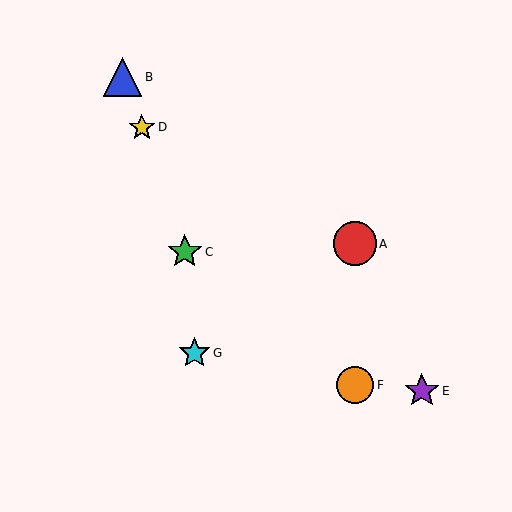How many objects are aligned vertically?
2 objects (A, F) are aligned vertically.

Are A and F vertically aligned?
Yes, both are at x≈355.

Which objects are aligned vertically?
Objects A, F are aligned vertically.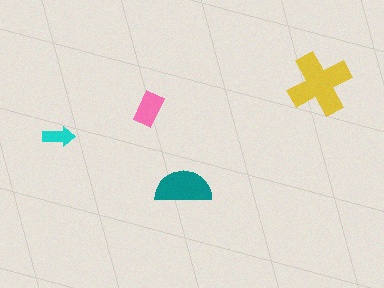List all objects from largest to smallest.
The yellow cross, the teal semicircle, the pink rectangle, the cyan arrow.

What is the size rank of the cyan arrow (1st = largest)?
4th.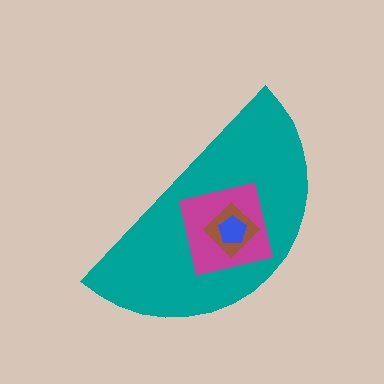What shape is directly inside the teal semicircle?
The magenta square.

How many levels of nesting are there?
4.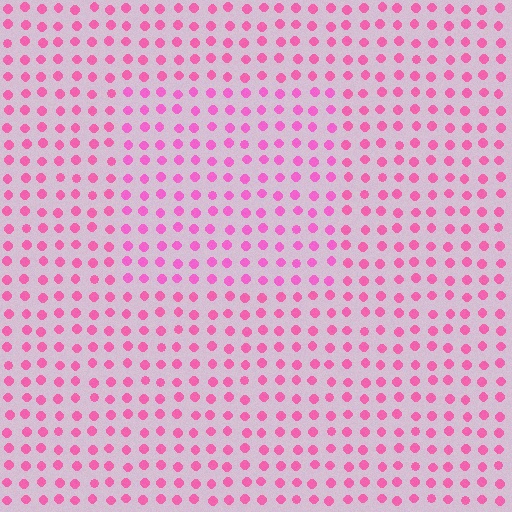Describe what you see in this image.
The image is filled with small pink elements in a uniform arrangement. A rectangle-shaped region is visible where the elements are tinted to a slightly different hue, forming a subtle color boundary.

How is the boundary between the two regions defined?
The boundary is defined purely by a slight shift in hue (about 14 degrees). Spacing, size, and orientation are identical on both sides.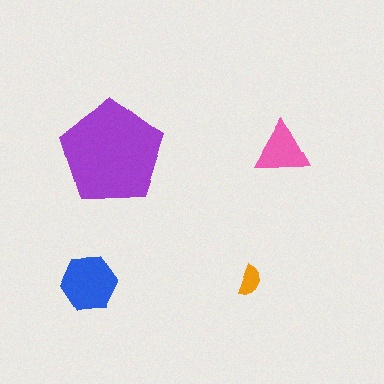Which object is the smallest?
The orange semicircle.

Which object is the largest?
The purple pentagon.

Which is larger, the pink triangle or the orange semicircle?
The pink triangle.